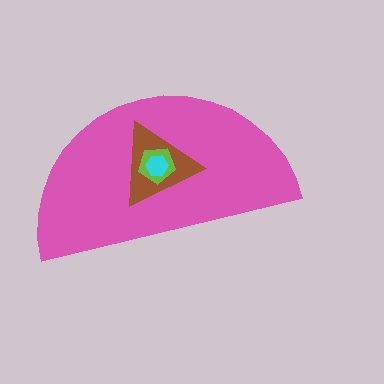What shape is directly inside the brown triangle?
The lime pentagon.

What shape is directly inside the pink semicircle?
The brown triangle.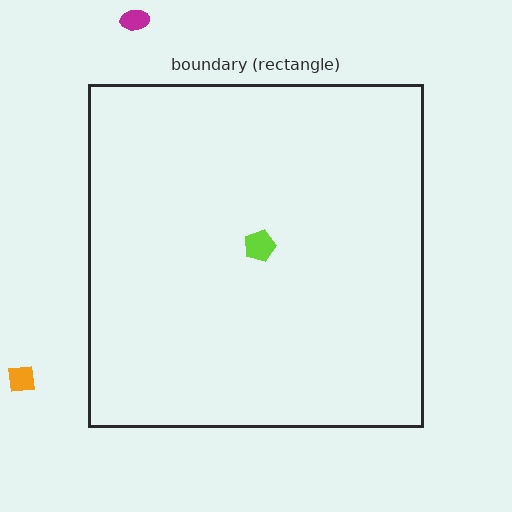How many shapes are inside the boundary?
1 inside, 2 outside.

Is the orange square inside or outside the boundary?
Outside.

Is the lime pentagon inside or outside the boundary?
Inside.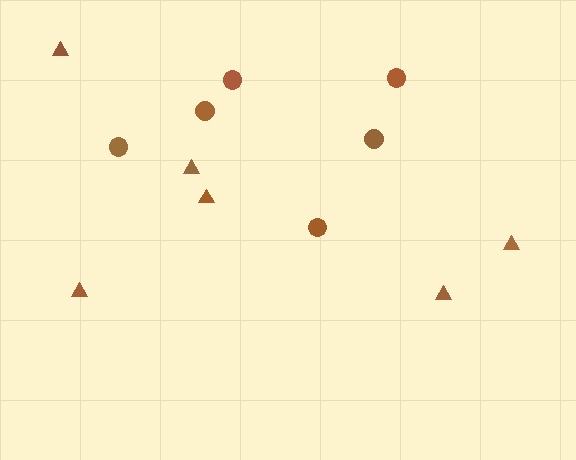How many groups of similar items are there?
There are 2 groups: one group of circles (6) and one group of triangles (6).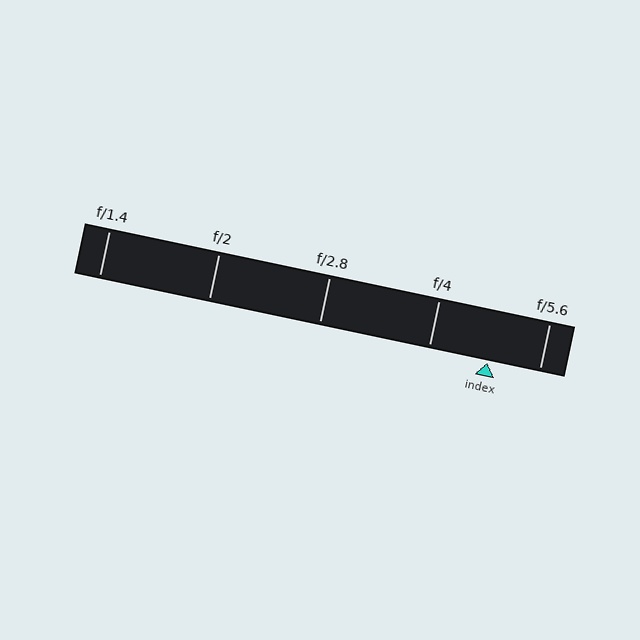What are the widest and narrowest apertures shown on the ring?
The widest aperture shown is f/1.4 and the narrowest is f/5.6.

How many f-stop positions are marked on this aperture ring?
There are 5 f-stop positions marked.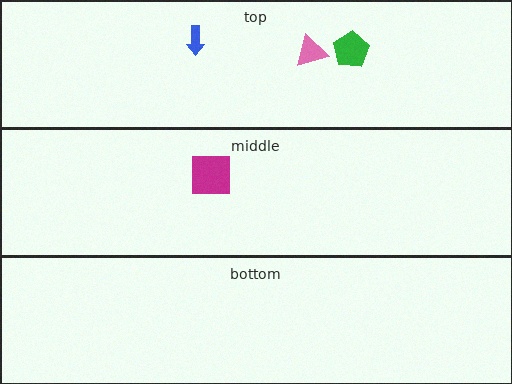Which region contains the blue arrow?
The top region.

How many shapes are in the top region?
3.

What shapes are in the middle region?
The magenta square.